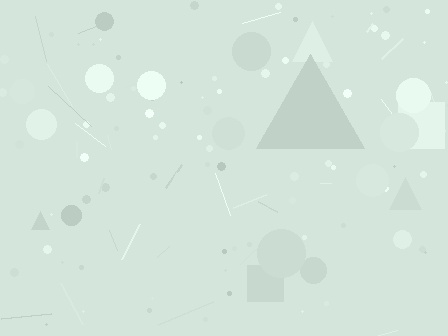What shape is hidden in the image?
A triangle is hidden in the image.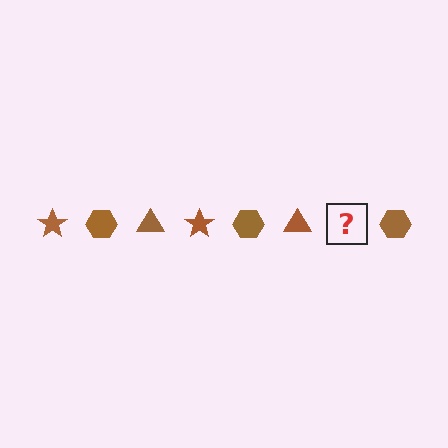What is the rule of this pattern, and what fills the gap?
The rule is that the pattern cycles through star, hexagon, triangle shapes in brown. The gap should be filled with a brown star.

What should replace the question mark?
The question mark should be replaced with a brown star.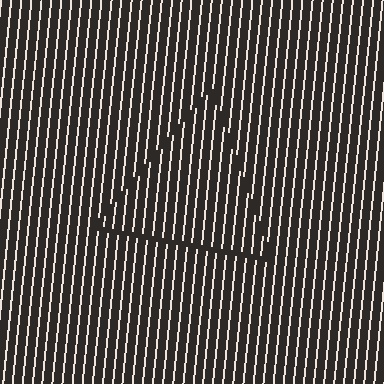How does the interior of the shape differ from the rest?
The interior of the shape contains the same grating, shifted by half a period — the contour is defined by the phase discontinuity where line-ends from the inner and outer gratings abut.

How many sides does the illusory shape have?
3 sides — the line-ends trace a triangle.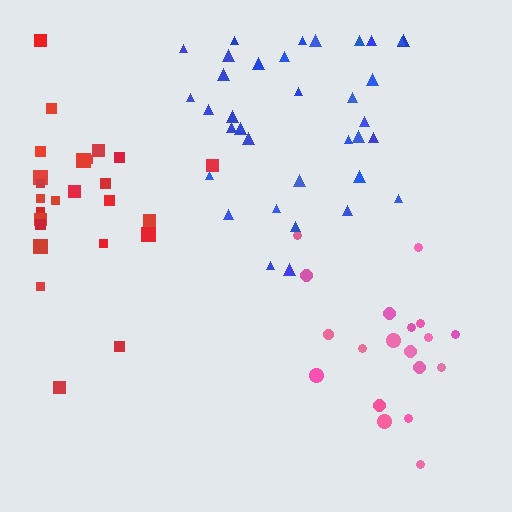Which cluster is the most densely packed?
Blue.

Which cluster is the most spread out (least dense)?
Pink.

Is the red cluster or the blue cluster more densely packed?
Blue.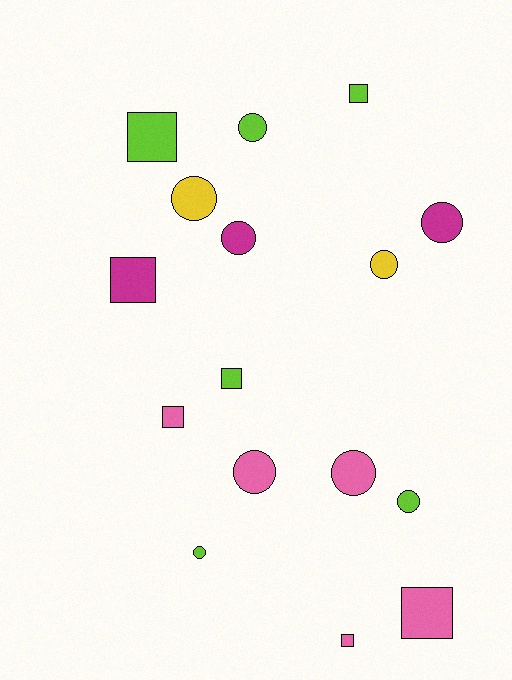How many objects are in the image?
There are 16 objects.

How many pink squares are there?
There are 3 pink squares.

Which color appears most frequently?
Lime, with 6 objects.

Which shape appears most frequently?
Circle, with 9 objects.